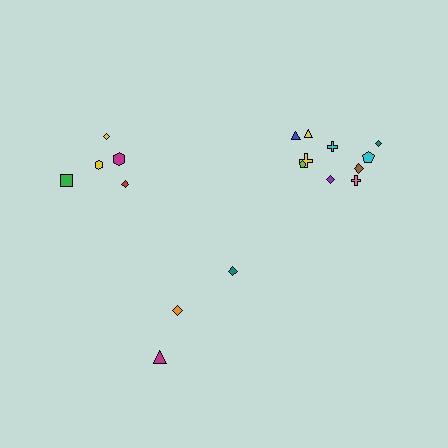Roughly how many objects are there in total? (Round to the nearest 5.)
Roughly 20 objects in total.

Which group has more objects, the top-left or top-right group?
The top-right group.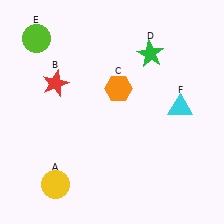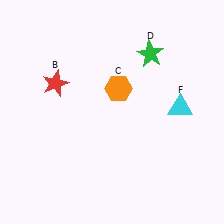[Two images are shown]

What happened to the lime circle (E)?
The lime circle (E) was removed in Image 2. It was in the top-left area of Image 1.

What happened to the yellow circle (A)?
The yellow circle (A) was removed in Image 2. It was in the bottom-left area of Image 1.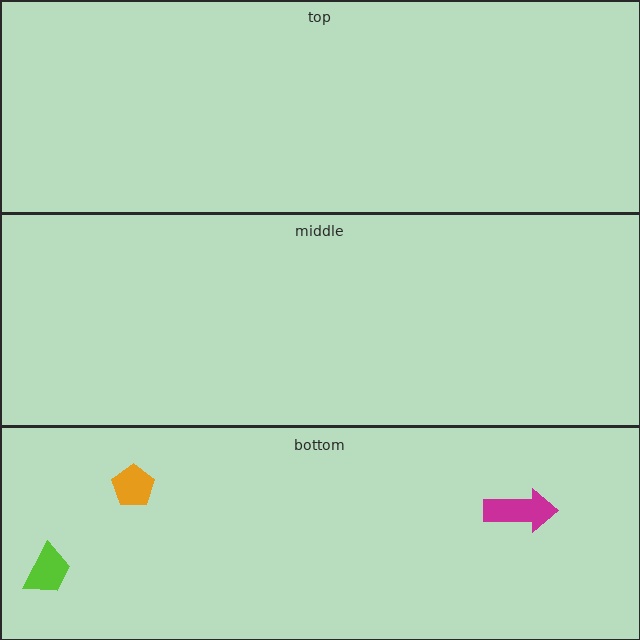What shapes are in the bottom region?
The magenta arrow, the lime trapezoid, the orange pentagon.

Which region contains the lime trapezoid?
The bottom region.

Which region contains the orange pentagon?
The bottom region.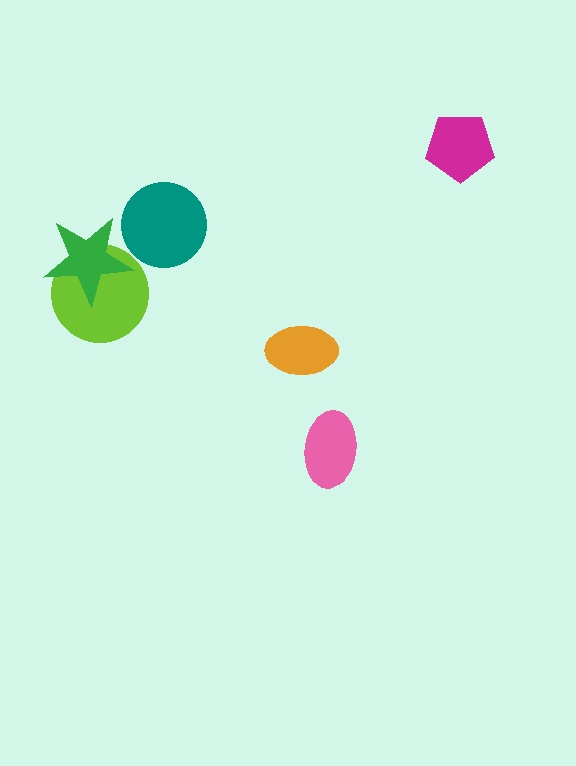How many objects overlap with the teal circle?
0 objects overlap with the teal circle.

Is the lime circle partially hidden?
Yes, it is partially covered by another shape.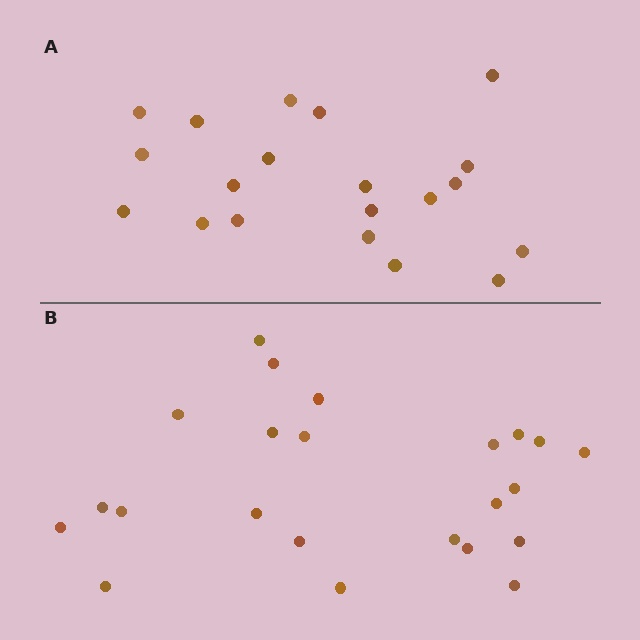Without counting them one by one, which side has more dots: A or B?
Region B (the bottom region) has more dots.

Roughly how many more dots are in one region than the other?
Region B has just a few more — roughly 2 or 3 more dots than region A.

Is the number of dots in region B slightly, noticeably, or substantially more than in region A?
Region B has only slightly more — the two regions are fairly close. The ratio is roughly 1.1 to 1.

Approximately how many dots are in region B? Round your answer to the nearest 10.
About 20 dots. (The exact count is 23, which rounds to 20.)